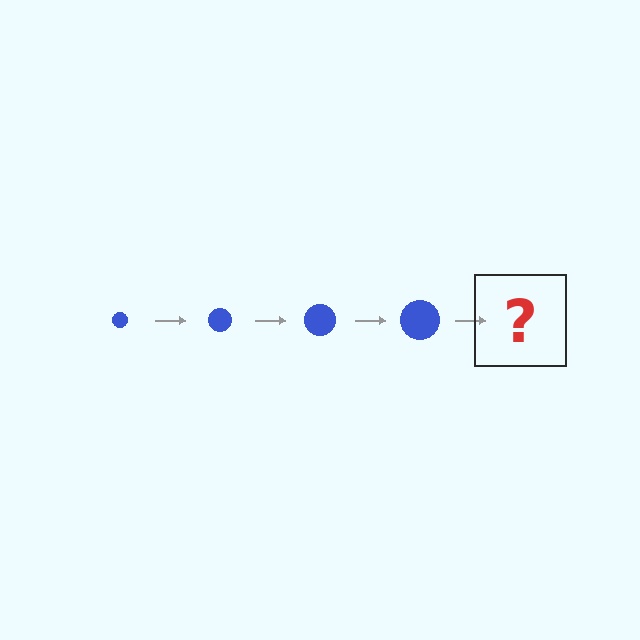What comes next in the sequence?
The next element should be a blue circle, larger than the previous one.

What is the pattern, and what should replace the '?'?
The pattern is that the circle gets progressively larger each step. The '?' should be a blue circle, larger than the previous one.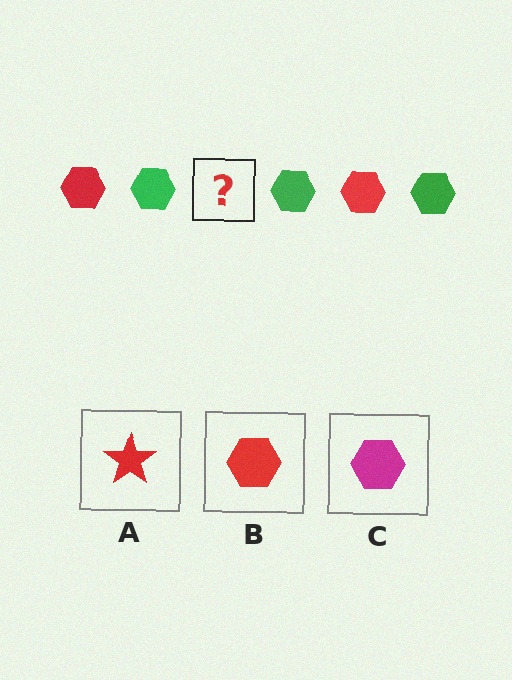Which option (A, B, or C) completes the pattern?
B.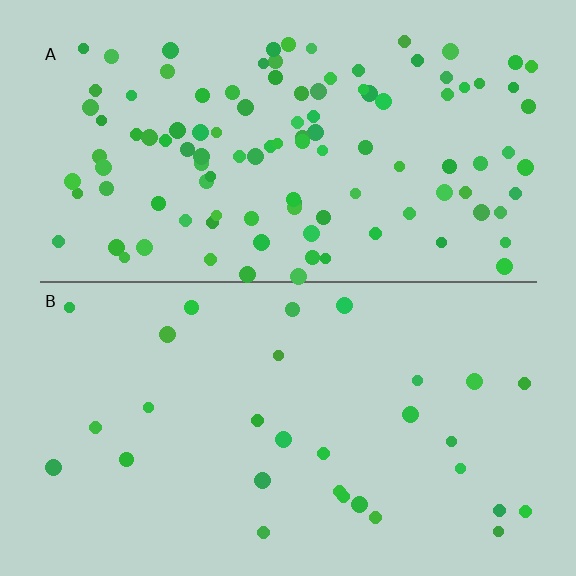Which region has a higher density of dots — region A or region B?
A (the top).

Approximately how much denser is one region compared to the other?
Approximately 3.7× — region A over region B.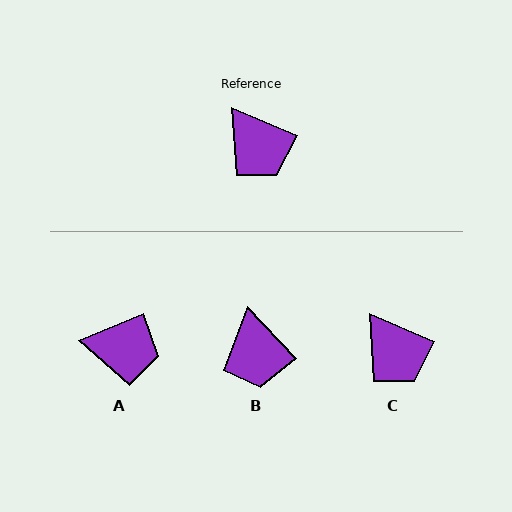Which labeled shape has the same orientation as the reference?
C.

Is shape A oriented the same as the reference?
No, it is off by about 46 degrees.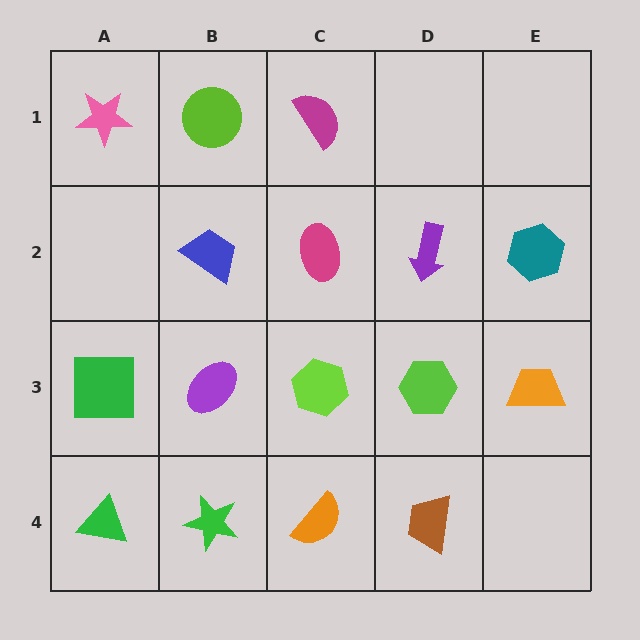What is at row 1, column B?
A lime circle.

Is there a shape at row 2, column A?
No, that cell is empty.